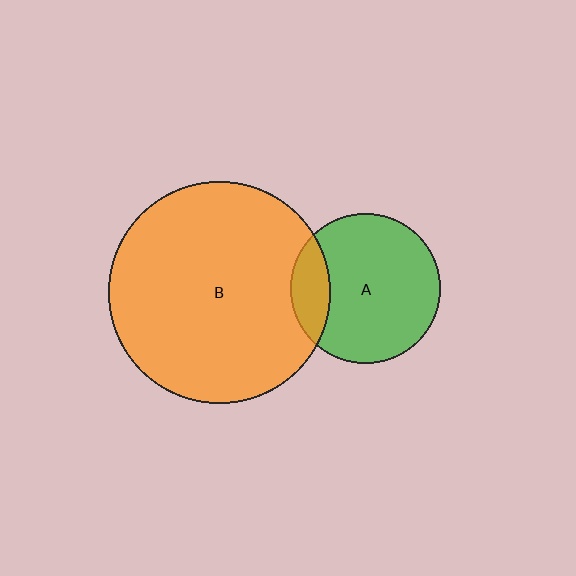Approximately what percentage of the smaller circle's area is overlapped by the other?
Approximately 15%.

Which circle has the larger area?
Circle B (orange).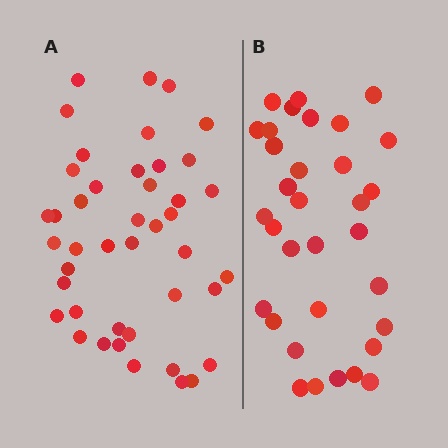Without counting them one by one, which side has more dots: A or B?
Region A (the left region) has more dots.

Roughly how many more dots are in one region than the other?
Region A has roughly 10 or so more dots than region B.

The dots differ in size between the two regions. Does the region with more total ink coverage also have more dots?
No. Region B has more total ink coverage because its dots are larger, but region A actually contains more individual dots. Total area can be misleading — the number of items is what matters here.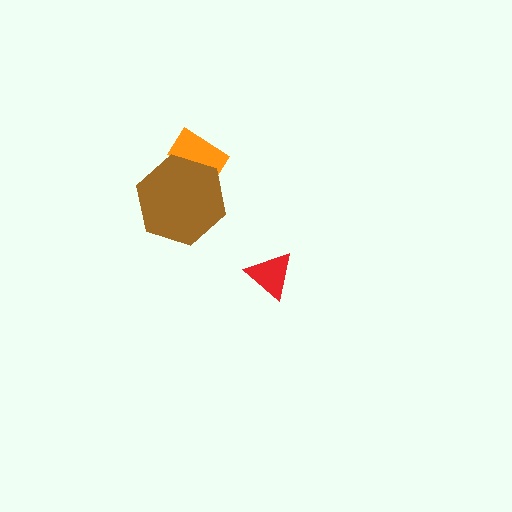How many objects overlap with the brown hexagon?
1 object overlaps with the brown hexagon.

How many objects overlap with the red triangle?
0 objects overlap with the red triangle.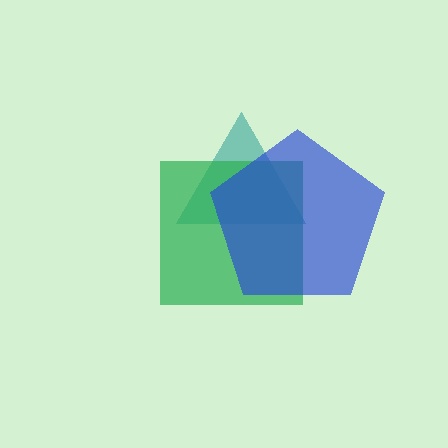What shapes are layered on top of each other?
The layered shapes are: a teal triangle, a green square, a blue pentagon.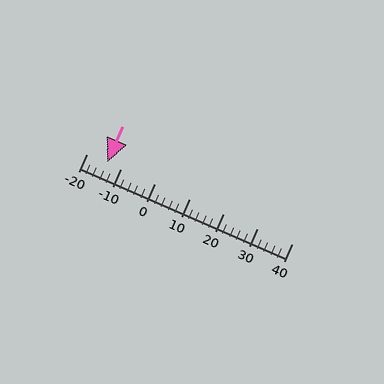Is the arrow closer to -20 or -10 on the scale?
The arrow is closer to -10.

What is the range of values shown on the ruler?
The ruler shows values from -20 to 40.